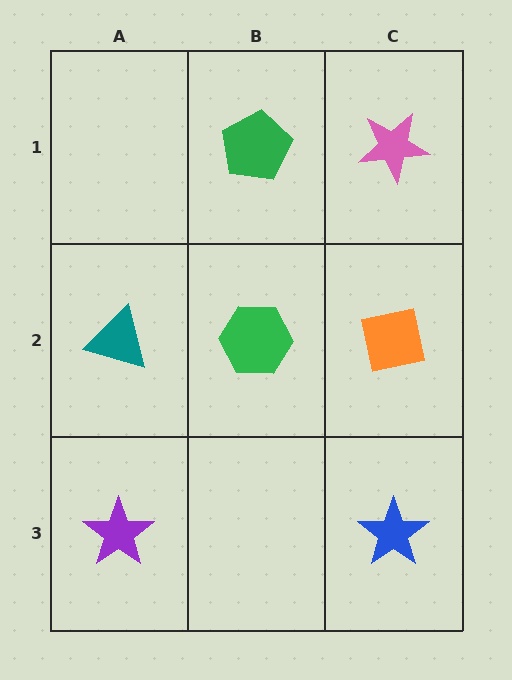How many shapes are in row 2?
3 shapes.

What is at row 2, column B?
A green hexagon.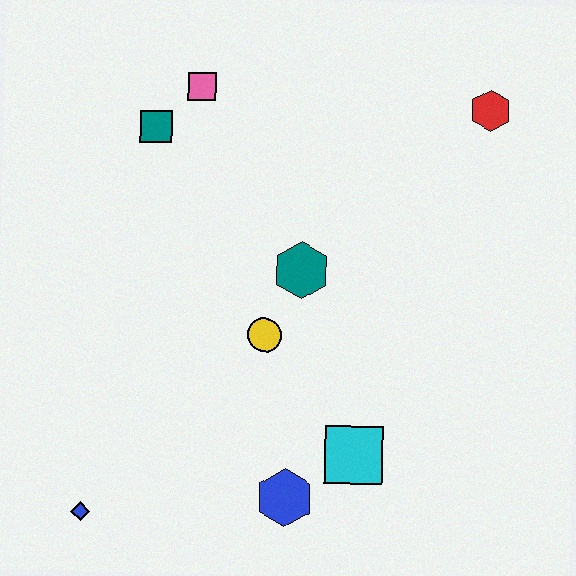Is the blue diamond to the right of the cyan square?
No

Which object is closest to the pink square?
The teal square is closest to the pink square.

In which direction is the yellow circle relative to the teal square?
The yellow circle is below the teal square.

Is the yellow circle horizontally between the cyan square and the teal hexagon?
No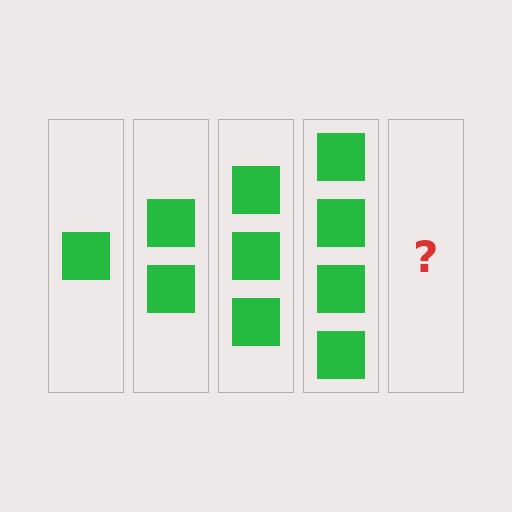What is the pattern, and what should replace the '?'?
The pattern is that each step adds one more square. The '?' should be 5 squares.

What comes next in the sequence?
The next element should be 5 squares.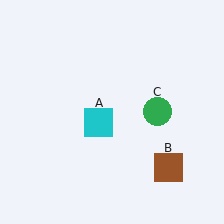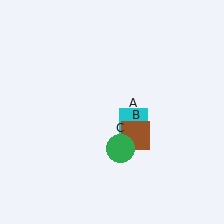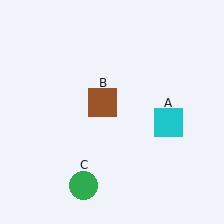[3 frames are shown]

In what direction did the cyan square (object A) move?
The cyan square (object A) moved right.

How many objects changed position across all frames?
3 objects changed position: cyan square (object A), brown square (object B), green circle (object C).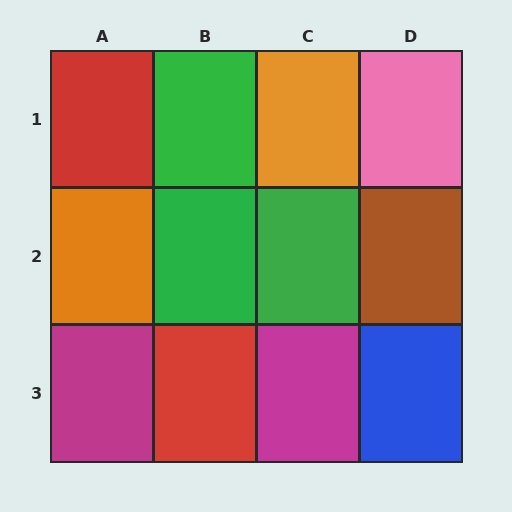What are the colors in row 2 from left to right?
Orange, green, green, brown.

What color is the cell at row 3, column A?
Magenta.